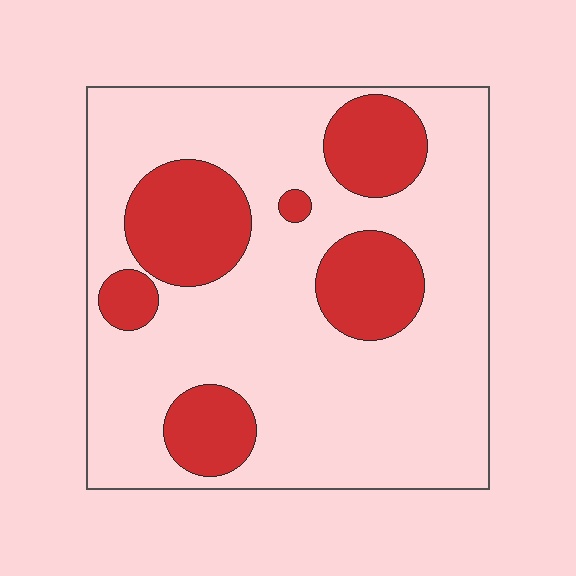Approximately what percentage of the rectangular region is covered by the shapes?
Approximately 25%.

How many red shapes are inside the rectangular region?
6.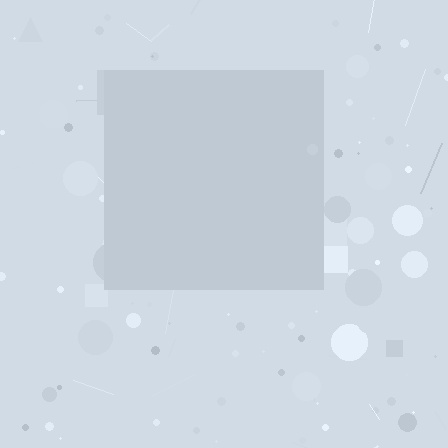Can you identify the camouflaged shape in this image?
The camouflaged shape is a square.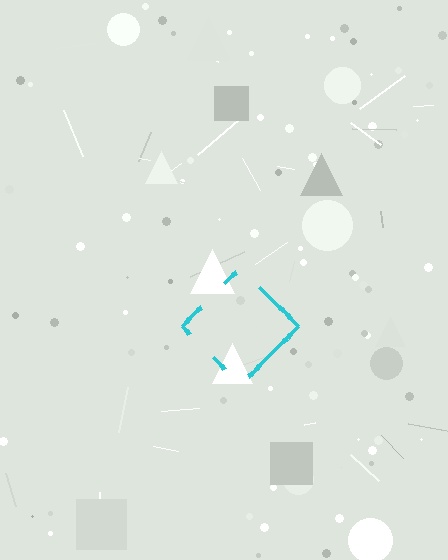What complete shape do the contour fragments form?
The contour fragments form a diamond.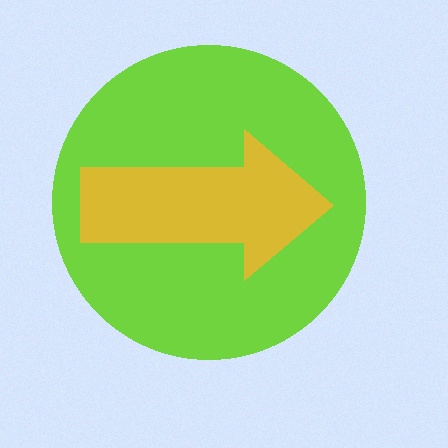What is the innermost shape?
The yellow arrow.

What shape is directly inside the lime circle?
The yellow arrow.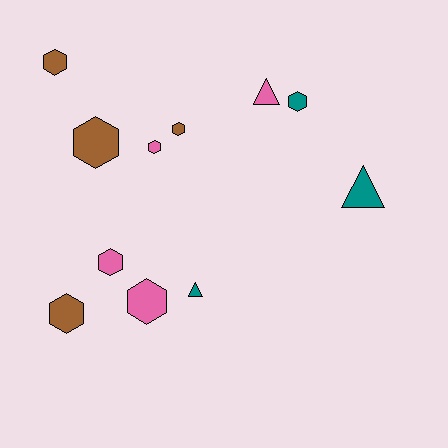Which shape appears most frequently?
Hexagon, with 8 objects.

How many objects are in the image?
There are 11 objects.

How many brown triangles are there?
There are no brown triangles.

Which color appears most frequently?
Pink, with 4 objects.